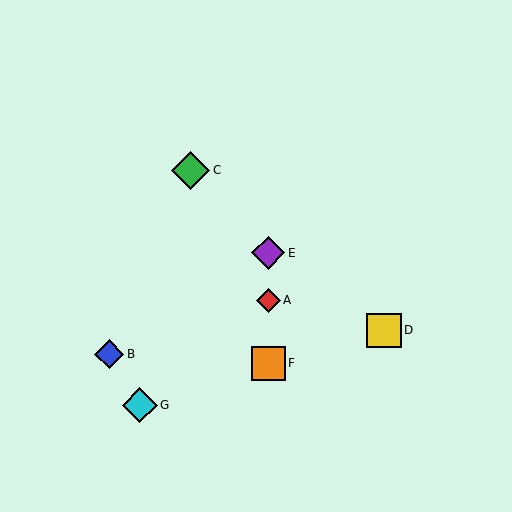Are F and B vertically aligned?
No, F is at x≈268 and B is at x≈109.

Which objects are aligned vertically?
Objects A, E, F are aligned vertically.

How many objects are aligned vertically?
3 objects (A, E, F) are aligned vertically.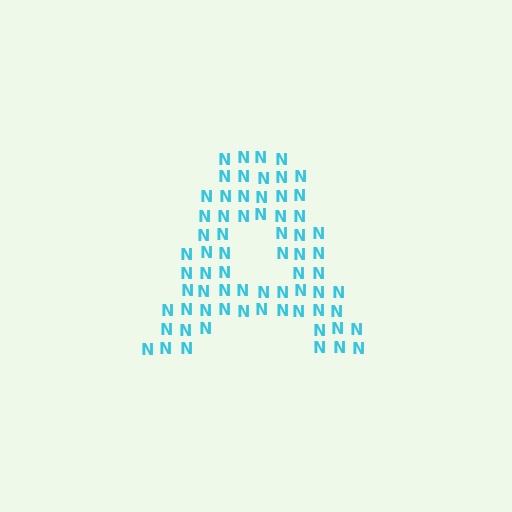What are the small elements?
The small elements are letter N's.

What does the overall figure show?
The overall figure shows the letter A.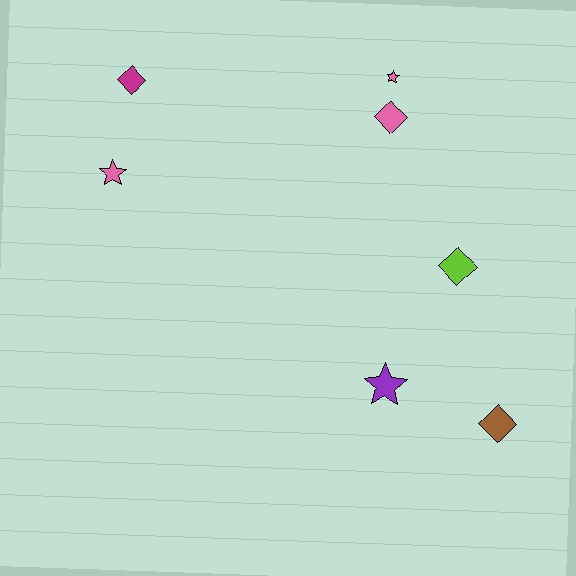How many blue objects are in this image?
There are no blue objects.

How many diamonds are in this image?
There are 4 diamonds.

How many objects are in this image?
There are 7 objects.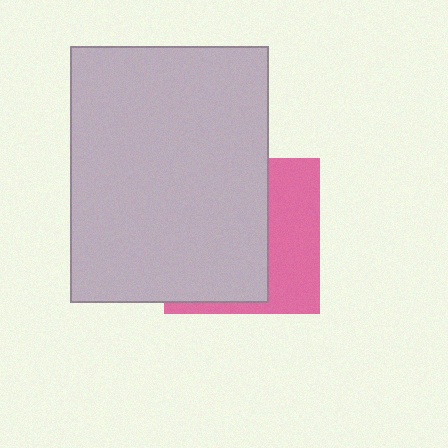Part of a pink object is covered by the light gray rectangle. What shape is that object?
It is a square.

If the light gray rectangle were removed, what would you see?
You would see the complete pink square.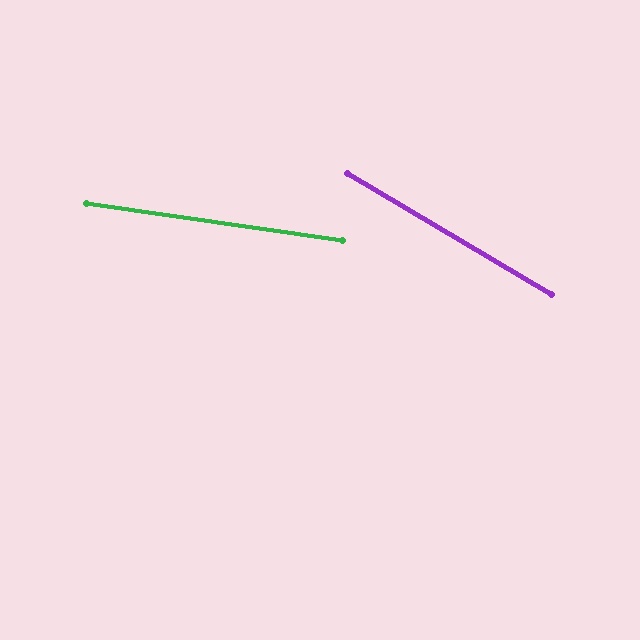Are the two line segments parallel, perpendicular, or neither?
Neither parallel nor perpendicular — they differ by about 22°.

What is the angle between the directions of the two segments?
Approximately 22 degrees.